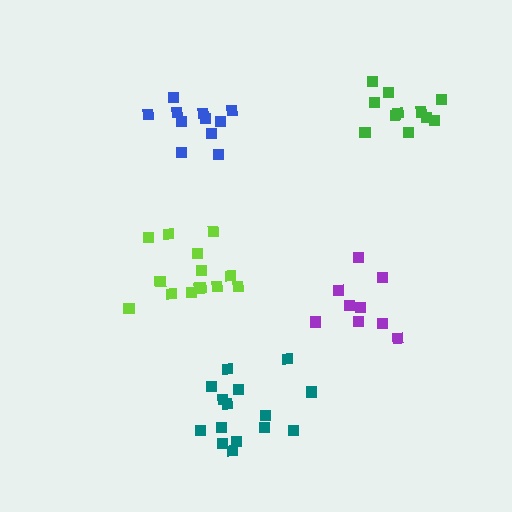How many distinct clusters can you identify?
There are 5 distinct clusters.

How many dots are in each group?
Group 1: 14 dots, Group 2: 9 dots, Group 3: 11 dots, Group 4: 11 dots, Group 5: 15 dots (60 total).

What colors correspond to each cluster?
The clusters are colored: lime, purple, green, blue, teal.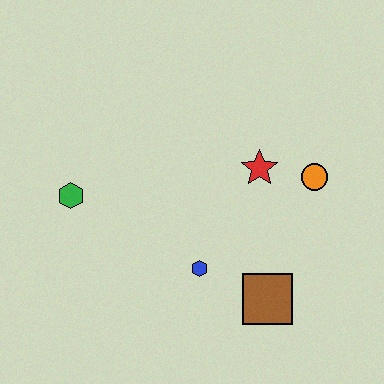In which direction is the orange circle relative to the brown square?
The orange circle is above the brown square.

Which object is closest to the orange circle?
The red star is closest to the orange circle.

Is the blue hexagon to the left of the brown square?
Yes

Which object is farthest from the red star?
The green hexagon is farthest from the red star.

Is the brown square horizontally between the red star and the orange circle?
Yes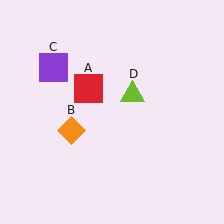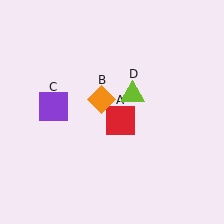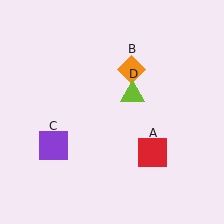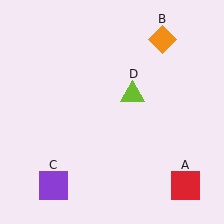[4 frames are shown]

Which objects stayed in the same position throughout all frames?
Lime triangle (object D) remained stationary.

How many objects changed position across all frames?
3 objects changed position: red square (object A), orange diamond (object B), purple square (object C).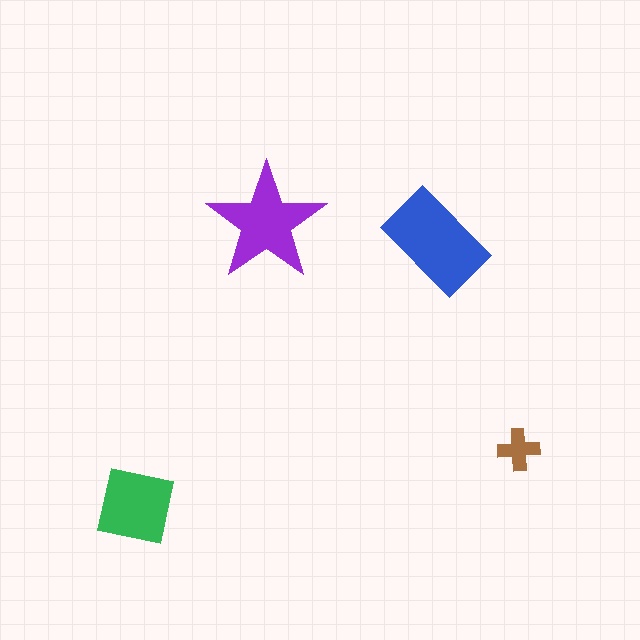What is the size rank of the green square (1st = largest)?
3rd.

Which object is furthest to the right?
The brown cross is rightmost.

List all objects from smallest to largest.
The brown cross, the green square, the purple star, the blue rectangle.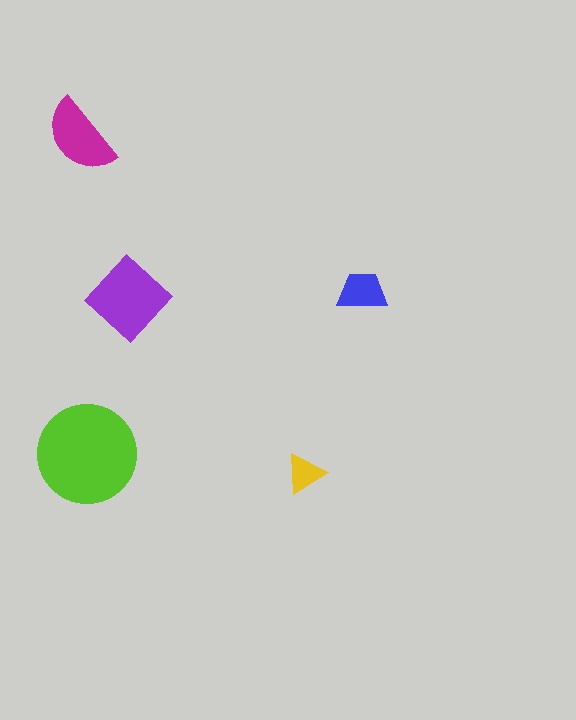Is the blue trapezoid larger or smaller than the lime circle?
Smaller.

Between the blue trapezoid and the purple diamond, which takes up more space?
The purple diamond.